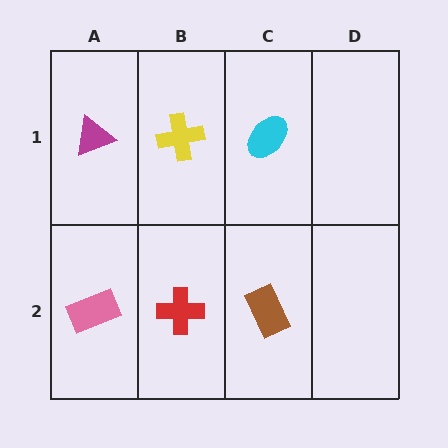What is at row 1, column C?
A cyan ellipse.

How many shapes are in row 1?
3 shapes.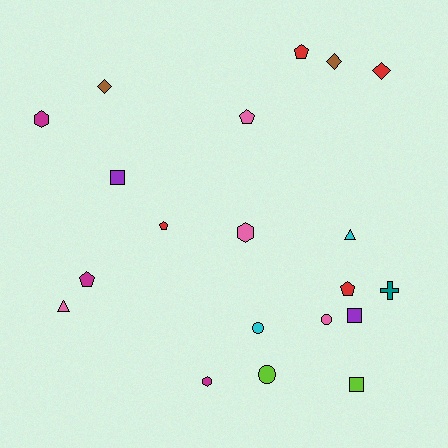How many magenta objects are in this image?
There are 3 magenta objects.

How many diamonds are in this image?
There are 3 diamonds.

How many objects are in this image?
There are 20 objects.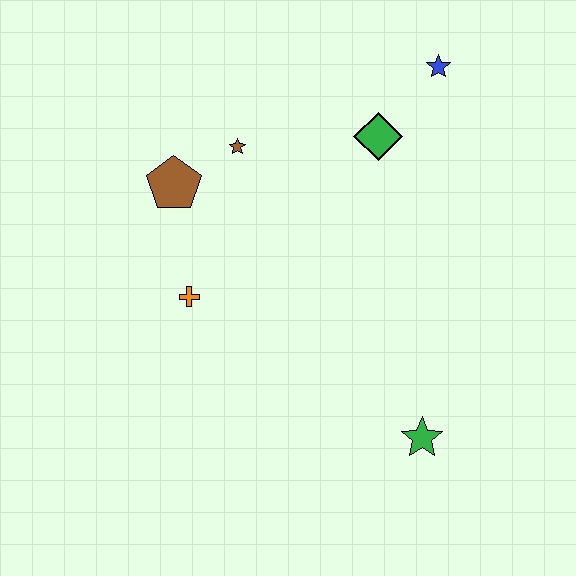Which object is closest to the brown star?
The brown pentagon is closest to the brown star.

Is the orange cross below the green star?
No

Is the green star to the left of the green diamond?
No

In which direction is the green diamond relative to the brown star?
The green diamond is to the right of the brown star.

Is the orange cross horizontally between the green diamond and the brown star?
No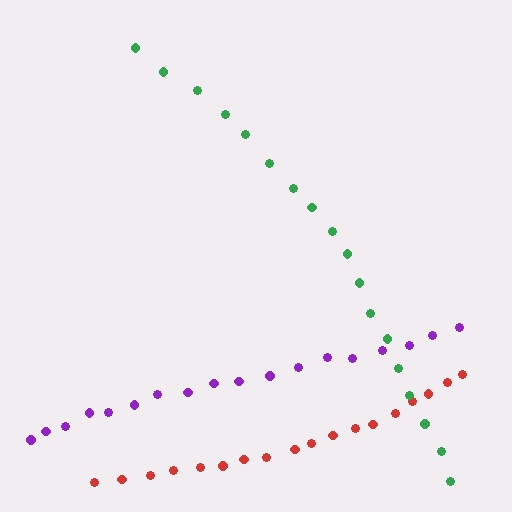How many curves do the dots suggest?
There are 3 distinct paths.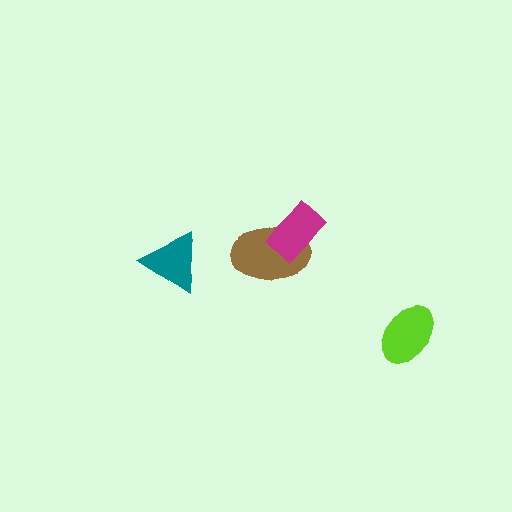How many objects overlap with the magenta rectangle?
1 object overlaps with the magenta rectangle.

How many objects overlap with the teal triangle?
0 objects overlap with the teal triangle.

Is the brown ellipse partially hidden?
Yes, it is partially covered by another shape.